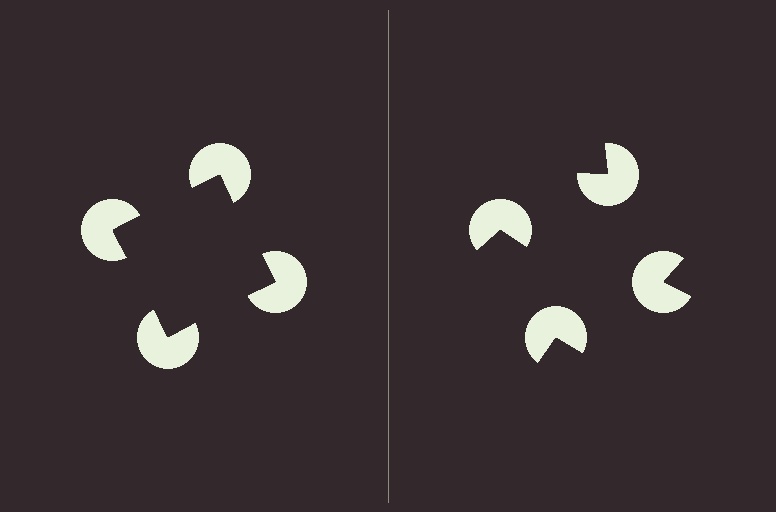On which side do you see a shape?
An illusory square appears on the left side. On the right side the wedge cuts are rotated, so no coherent shape forms.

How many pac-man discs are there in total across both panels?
8 — 4 on each side.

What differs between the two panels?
The pac-man discs are positioned identically on both sides; only the wedge orientations differ. On the left they align to a square; on the right they are misaligned.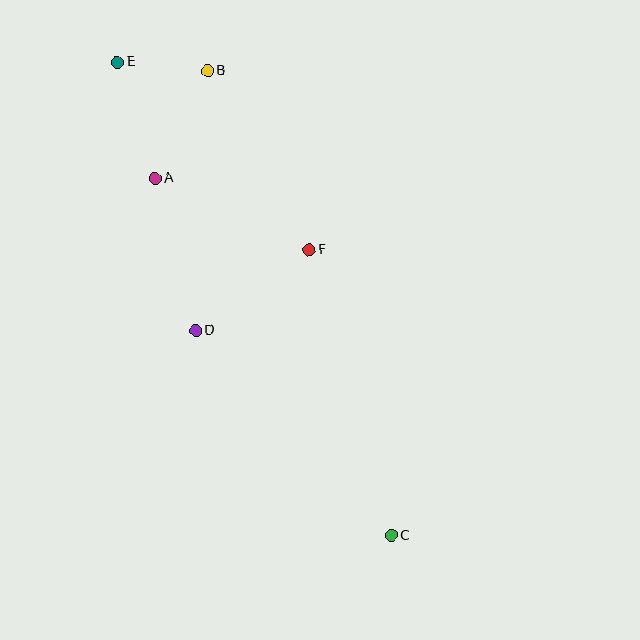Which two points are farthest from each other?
Points C and E are farthest from each other.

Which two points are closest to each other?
Points B and E are closest to each other.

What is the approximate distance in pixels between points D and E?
The distance between D and E is approximately 280 pixels.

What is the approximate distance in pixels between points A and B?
The distance between A and B is approximately 120 pixels.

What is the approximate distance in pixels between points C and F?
The distance between C and F is approximately 297 pixels.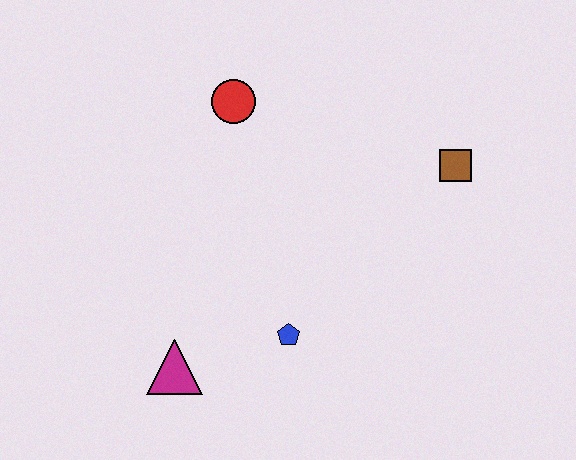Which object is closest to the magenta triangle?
The blue pentagon is closest to the magenta triangle.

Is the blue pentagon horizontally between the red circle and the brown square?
Yes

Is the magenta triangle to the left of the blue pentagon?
Yes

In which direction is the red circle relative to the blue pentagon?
The red circle is above the blue pentagon.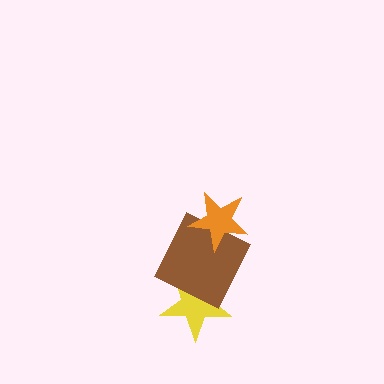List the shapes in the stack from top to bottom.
From top to bottom: the orange star, the brown square, the yellow star.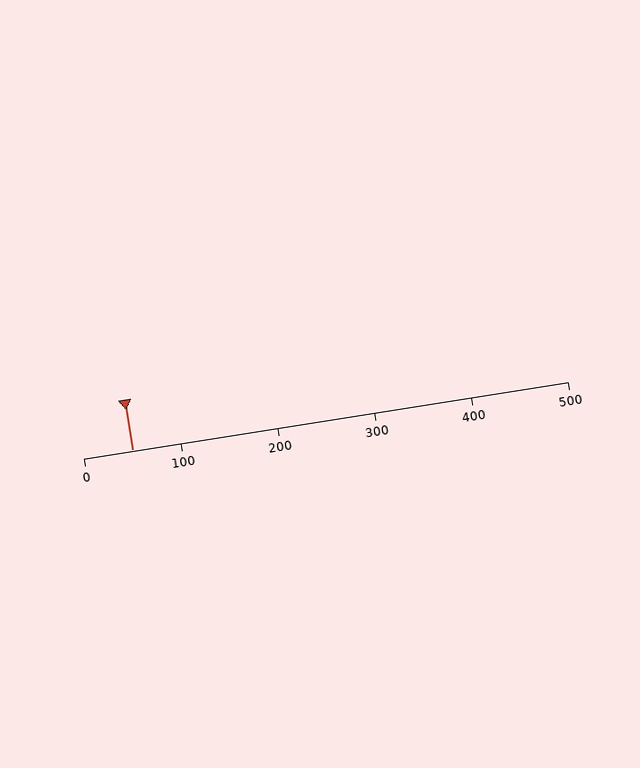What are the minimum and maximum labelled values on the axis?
The axis runs from 0 to 500.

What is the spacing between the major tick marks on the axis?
The major ticks are spaced 100 apart.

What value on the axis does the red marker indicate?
The marker indicates approximately 50.